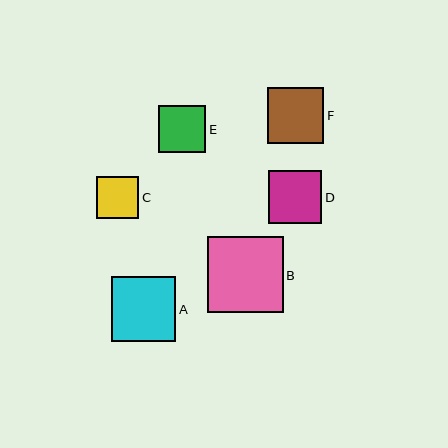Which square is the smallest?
Square C is the smallest with a size of approximately 42 pixels.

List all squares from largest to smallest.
From largest to smallest: B, A, F, D, E, C.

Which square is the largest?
Square B is the largest with a size of approximately 76 pixels.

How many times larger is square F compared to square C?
Square F is approximately 1.3 times the size of square C.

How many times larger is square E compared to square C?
Square E is approximately 1.1 times the size of square C.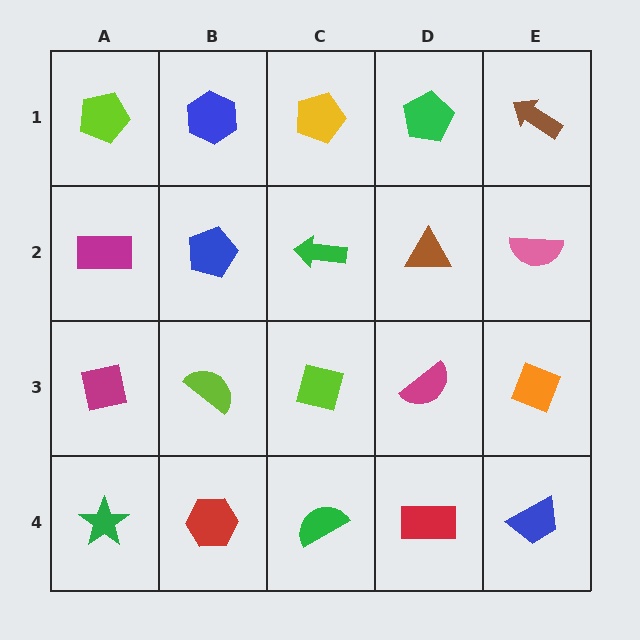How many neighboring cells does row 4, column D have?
3.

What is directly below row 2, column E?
An orange diamond.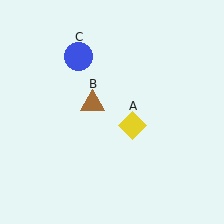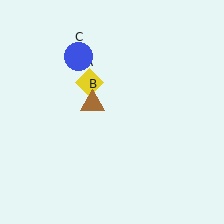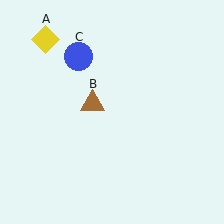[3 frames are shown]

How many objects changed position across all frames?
1 object changed position: yellow diamond (object A).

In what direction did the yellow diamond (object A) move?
The yellow diamond (object A) moved up and to the left.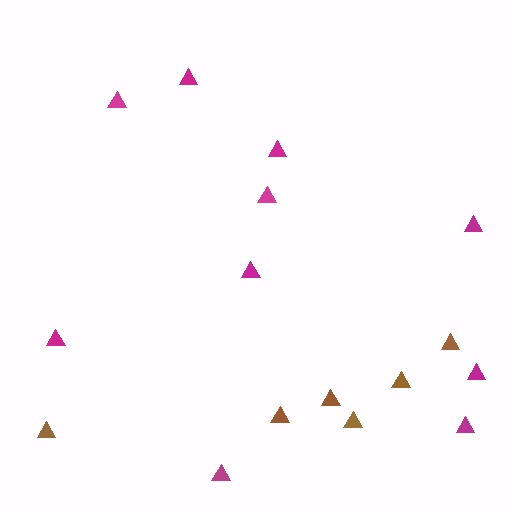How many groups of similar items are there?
There are 2 groups: one group of magenta triangles (10) and one group of brown triangles (6).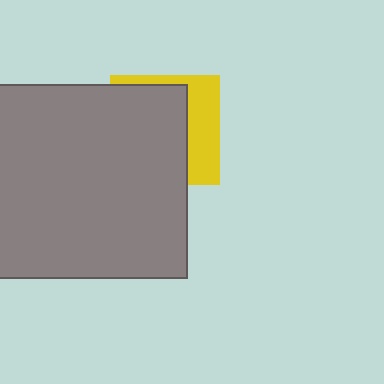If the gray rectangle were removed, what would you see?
You would see the complete yellow square.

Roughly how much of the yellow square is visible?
A small part of it is visible (roughly 34%).